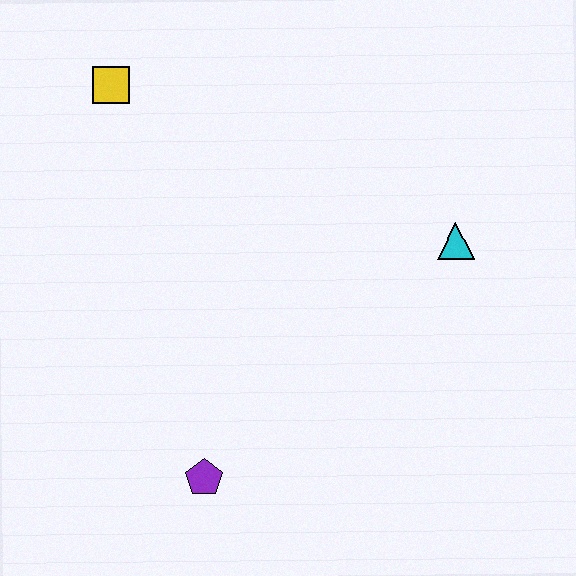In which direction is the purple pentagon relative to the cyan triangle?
The purple pentagon is to the left of the cyan triangle.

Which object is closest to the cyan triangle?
The purple pentagon is closest to the cyan triangle.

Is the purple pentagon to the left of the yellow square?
No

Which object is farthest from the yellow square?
The purple pentagon is farthest from the yellow square.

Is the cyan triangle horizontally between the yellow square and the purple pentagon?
No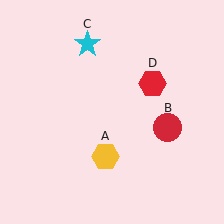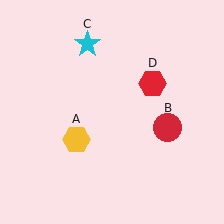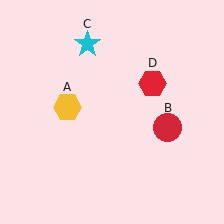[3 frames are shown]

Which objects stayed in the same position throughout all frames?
Red circle (object B) and cyan star (object C) and red hexagon (object D) remained stationary.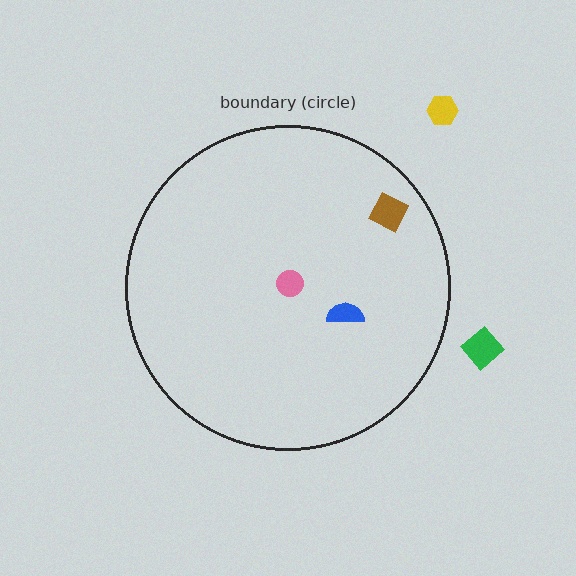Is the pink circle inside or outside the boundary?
Inside.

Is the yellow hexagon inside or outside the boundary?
Outside.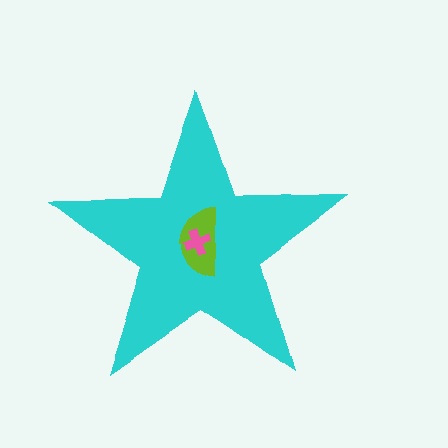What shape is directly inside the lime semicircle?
The pink cross.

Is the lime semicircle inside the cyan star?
Yes.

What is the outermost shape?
The cyan star.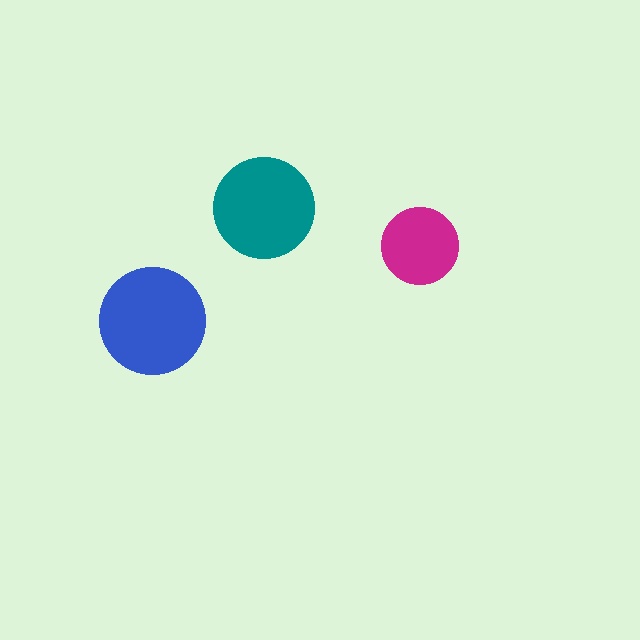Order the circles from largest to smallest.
the blue one, the teal one, the magenta one.